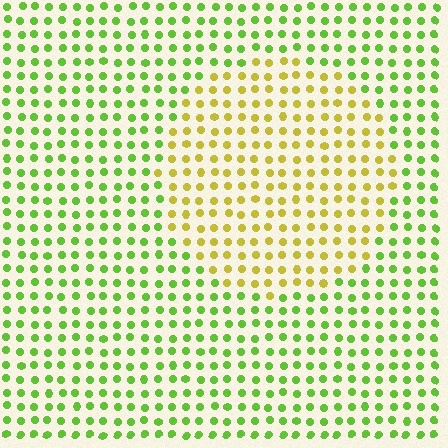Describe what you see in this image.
The image is filled with small lime elements in a uniform arrangement. A circle-shaped region is visible where the elements are tinted to a slightly different hue, forming a subtle color boundary.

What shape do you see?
I see a circle.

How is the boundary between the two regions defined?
The boundary is defined purely by a slight shift in hue (about 44 degrees). Spacing, size, and orientation are identical on both sides.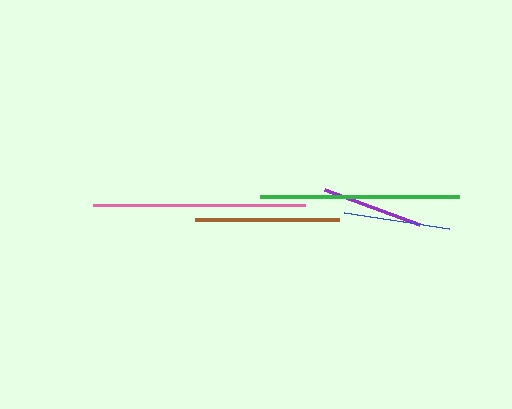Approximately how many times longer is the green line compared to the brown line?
The green line is approximately 1.4 times the length of the brown line.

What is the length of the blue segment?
The blue segment is approximately 106 pixels long.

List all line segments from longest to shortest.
From longest to shortest: pink, green, brown, blue, purple.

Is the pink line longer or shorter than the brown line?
The pink line is longer than the brown line.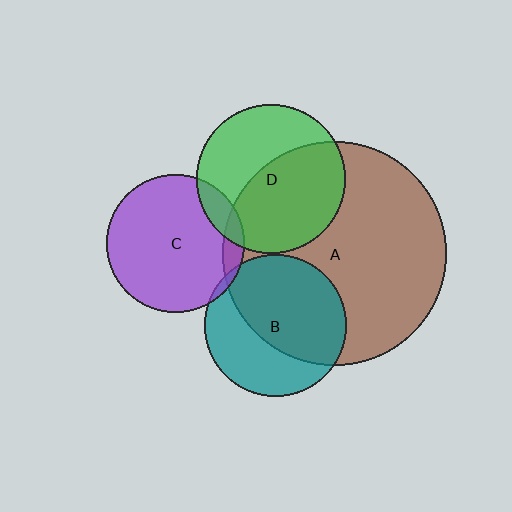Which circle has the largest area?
Circle A (brown).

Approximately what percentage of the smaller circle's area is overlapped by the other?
Approximately 55%.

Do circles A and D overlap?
Yes.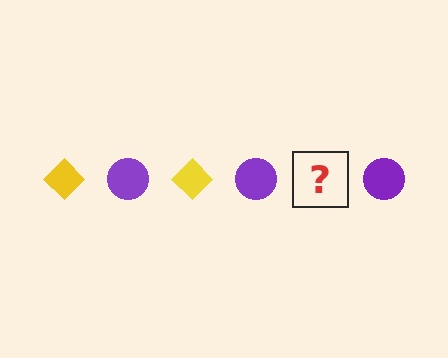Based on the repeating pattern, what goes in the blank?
The blank should be a yellow diamond.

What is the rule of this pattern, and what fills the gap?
The rule is that the pattern alternates between yellow diamond and purple circle. The gap should be filled with a yellow diamond.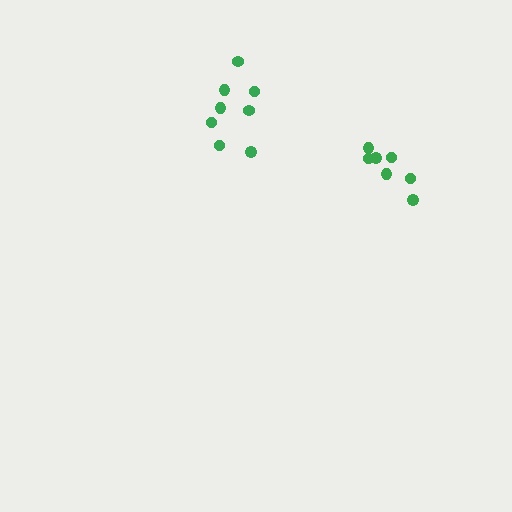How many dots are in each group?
Group 1: 8 dots, Group 2: 7 dots (15 total).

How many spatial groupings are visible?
There are 2 spatial groupings.